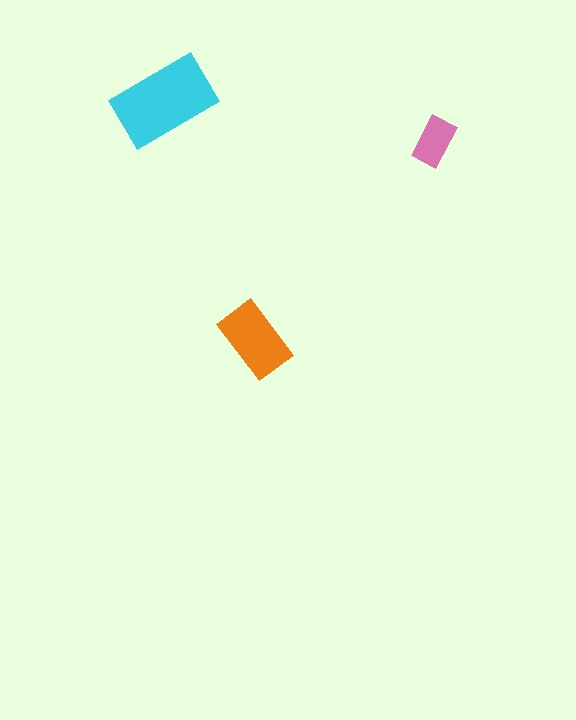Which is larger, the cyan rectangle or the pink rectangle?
The cyan one.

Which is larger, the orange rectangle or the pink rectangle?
The orange one.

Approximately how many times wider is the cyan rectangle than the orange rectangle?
About 1.5 times wider.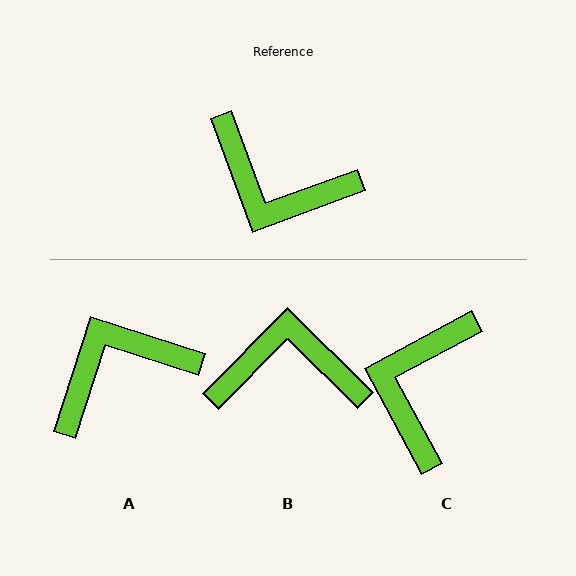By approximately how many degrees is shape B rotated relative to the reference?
Approximately 155 degrees clockwise.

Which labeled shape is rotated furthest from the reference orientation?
B, about 155 degrees away.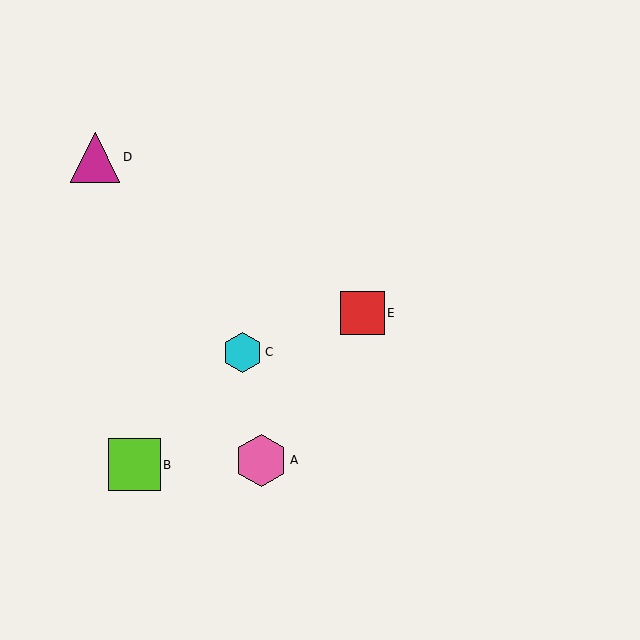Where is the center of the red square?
The center of the red square is at (362, 313).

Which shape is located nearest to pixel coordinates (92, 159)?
The magenta triangle (labeled D) at (95, 157) is nearest to that location.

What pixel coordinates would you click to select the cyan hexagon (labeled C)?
Click at (242, 352) to select the cyan hexagon C.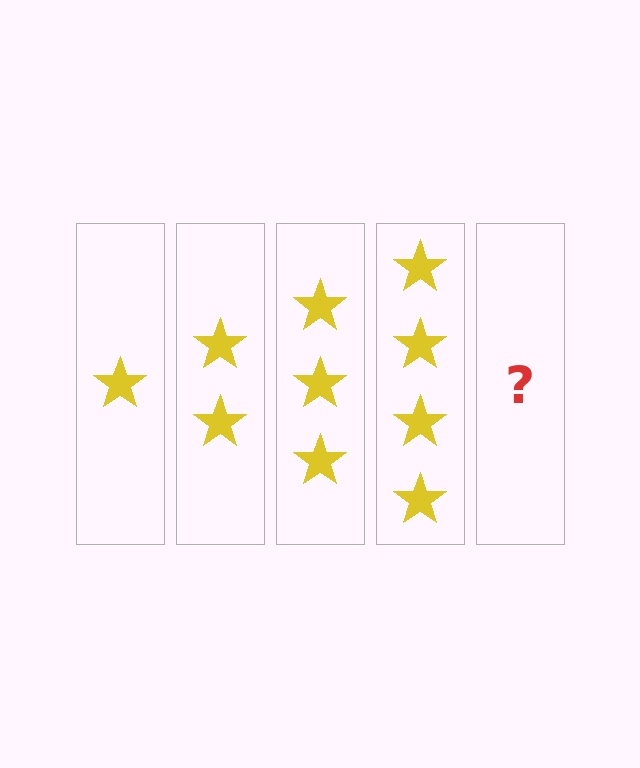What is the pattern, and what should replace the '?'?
The pattern is that each step adds one more star. The '?' should be 5 stars.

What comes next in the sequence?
The next element should be 5 stars.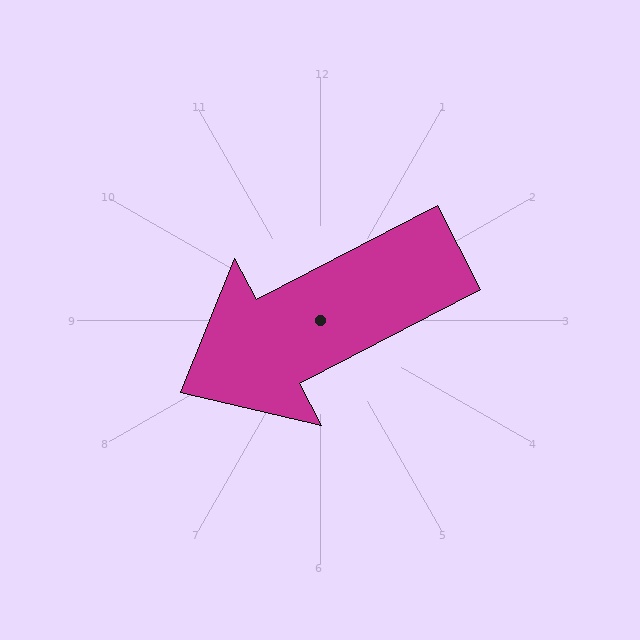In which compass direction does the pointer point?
Southwest.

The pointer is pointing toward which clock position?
Roughly 8 o'clock.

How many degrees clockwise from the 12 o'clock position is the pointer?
Approximately 243 degrees.